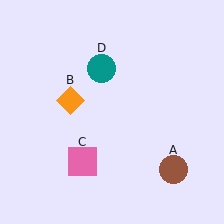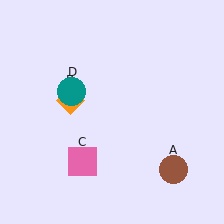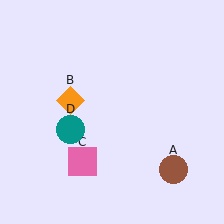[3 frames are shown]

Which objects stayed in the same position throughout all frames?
Brown circle (object A) and orange diamond (object B) and pink square (object C) remained stationary.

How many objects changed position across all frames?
1 object changed position: teal circle (object D).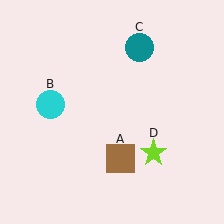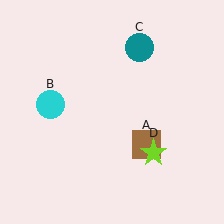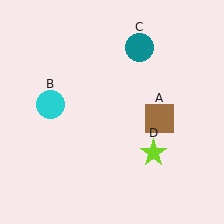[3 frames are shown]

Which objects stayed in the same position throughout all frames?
Cyan circle (object B) and teal circle (object C) and lime star (object D) remained stationary.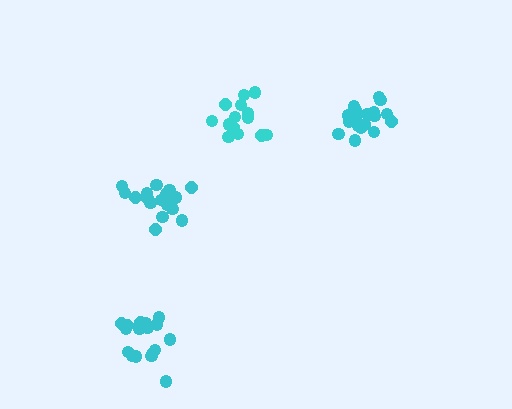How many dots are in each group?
Group 1: 20 dots, Group 2: 18 dots, Group 3: 16 dots, Group 4: 20 dots (74 total).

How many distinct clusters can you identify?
There are 4 distinct clusters.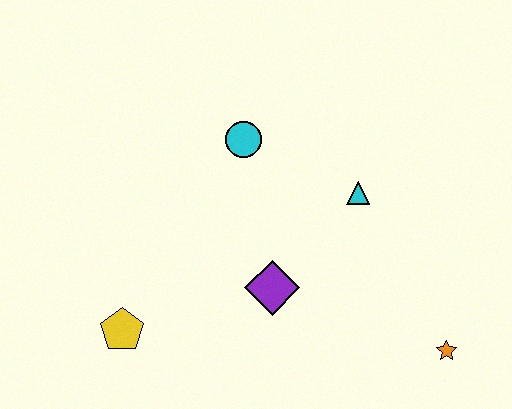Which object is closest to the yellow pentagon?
The purple diamond is closest to the yellow pentagon.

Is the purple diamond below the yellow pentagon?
No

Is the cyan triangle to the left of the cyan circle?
No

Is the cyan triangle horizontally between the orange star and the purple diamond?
Yes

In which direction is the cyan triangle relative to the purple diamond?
The cyan triangle is above the purple diamond.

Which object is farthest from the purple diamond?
The orange star is farthest from the purple diamond.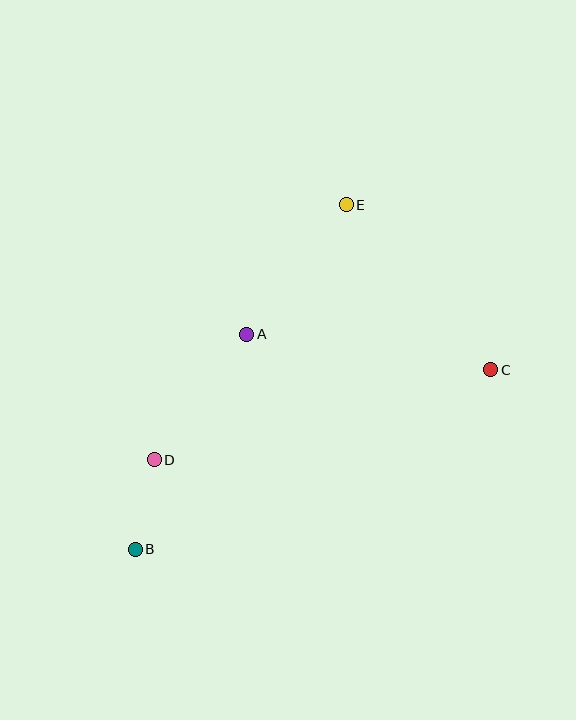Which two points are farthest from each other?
Points B and E are farthest from each other.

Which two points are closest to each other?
Points B and D are closest to each other.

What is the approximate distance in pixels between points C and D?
The distance between C and D is approximately 348 pixels.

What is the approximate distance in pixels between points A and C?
The distance between A and C is approximately 247 pixels.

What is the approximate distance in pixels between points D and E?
The distance between D and E is approximately 319 pixels.